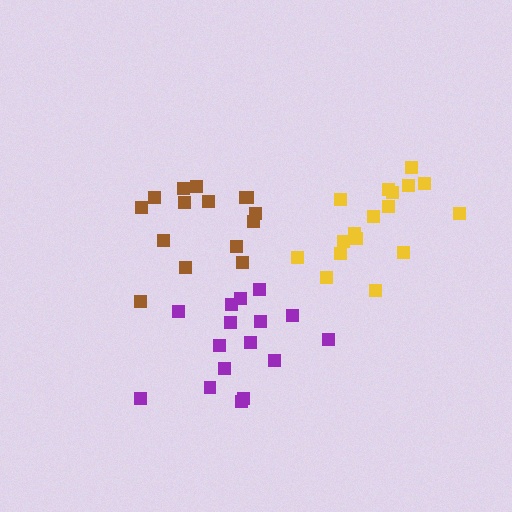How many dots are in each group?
Group 1: 17 dots, Group 2: 15 dots, Group 3: 16 dots (48 total).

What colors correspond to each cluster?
The clusters are colored: yellow, brown, purple.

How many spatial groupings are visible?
There are 3 spatial groupings.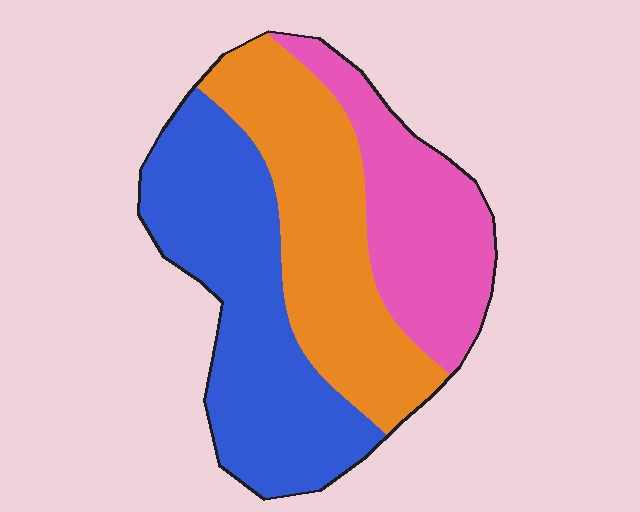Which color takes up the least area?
Pink, at roughly 25%.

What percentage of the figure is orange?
Orange covers about 35% of the figure.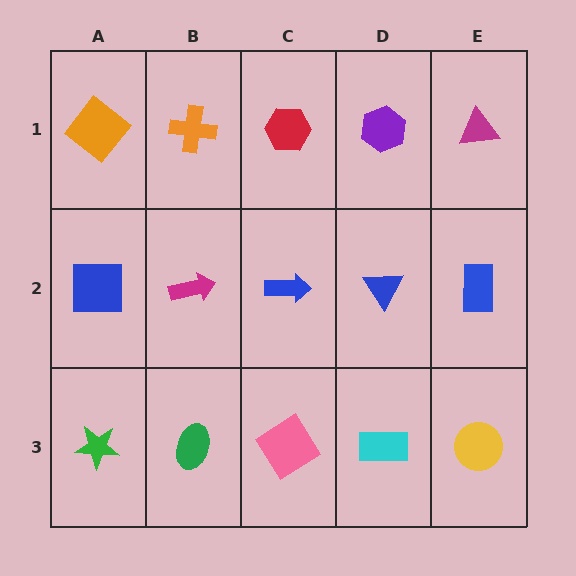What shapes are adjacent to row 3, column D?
A blue triangle (row 2, column D), a pink diamond (row 3, column C), a yellow circle (row 3, column E).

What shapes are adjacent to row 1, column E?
A blue rectangle (row 2, column E), a purple hexagon (row 1, column D).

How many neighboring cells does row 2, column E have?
3.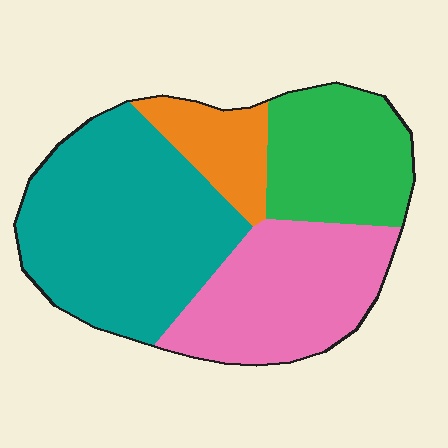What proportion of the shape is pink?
Pink takes up between a quarter and a half of the shape.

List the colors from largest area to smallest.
From largest to smallest: teal, pink, green, orange.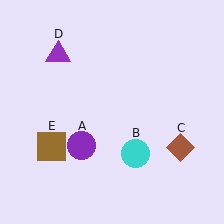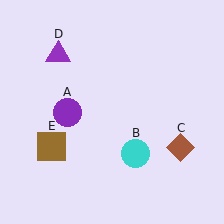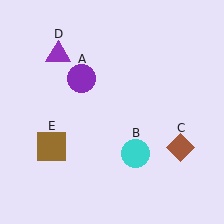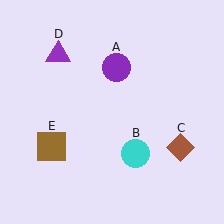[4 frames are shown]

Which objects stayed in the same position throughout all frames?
Cyan circle (object B) and brown diamond (object C) and purple triangle (object D) and brown square (object E) remained stationary.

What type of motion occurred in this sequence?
The purple circle (object A) rotated clockwise around the center of the scene.